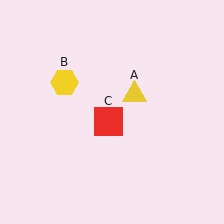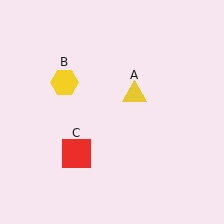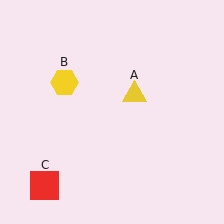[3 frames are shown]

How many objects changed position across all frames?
1 object changed position: red square (object C).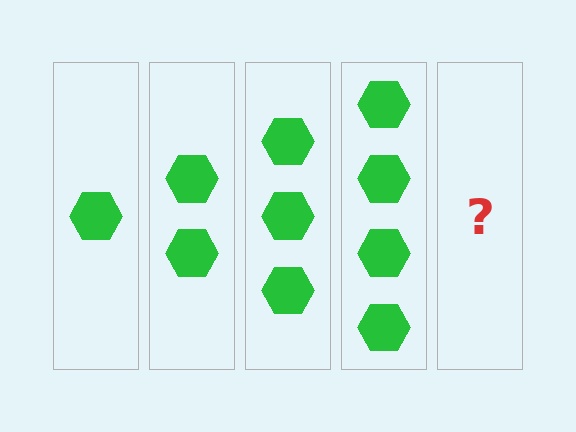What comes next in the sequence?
The next element should be 5 hexagons.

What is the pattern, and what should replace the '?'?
The pattern is that each step adds one more hexagon. The '?' should be 5 hexagons.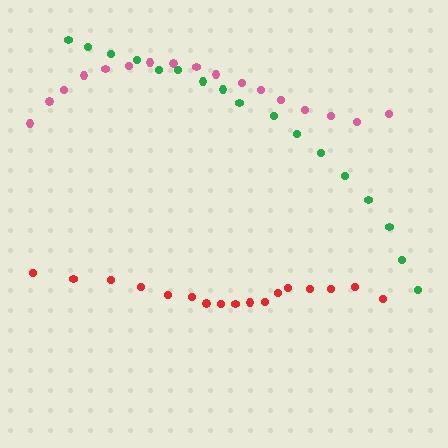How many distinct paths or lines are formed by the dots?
There are 3 distinct paths.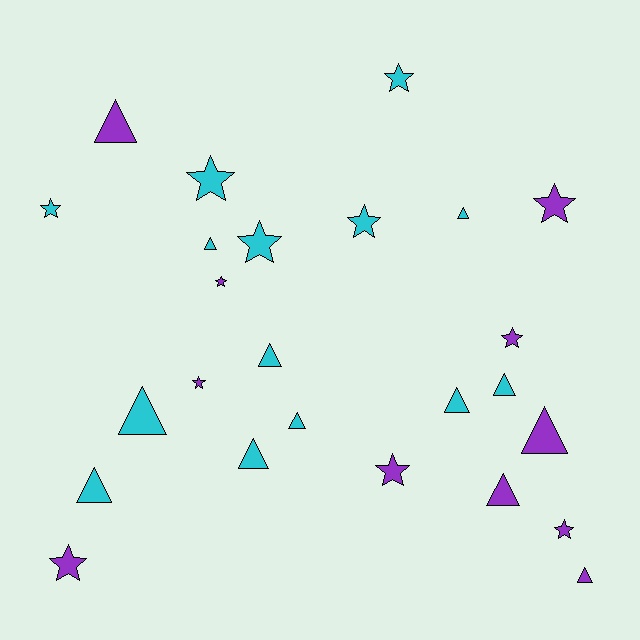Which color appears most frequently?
Cyan, with 14 objects.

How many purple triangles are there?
There are 4 purple triangles.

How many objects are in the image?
There are 25 objects.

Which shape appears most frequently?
Triangle, with 13 objects.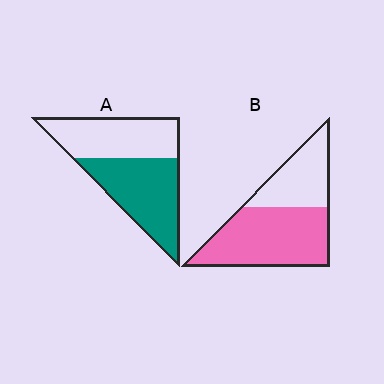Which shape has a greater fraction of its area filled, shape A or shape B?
Shape B.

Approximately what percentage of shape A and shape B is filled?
A is approximately 55% and B is approximately 65%.